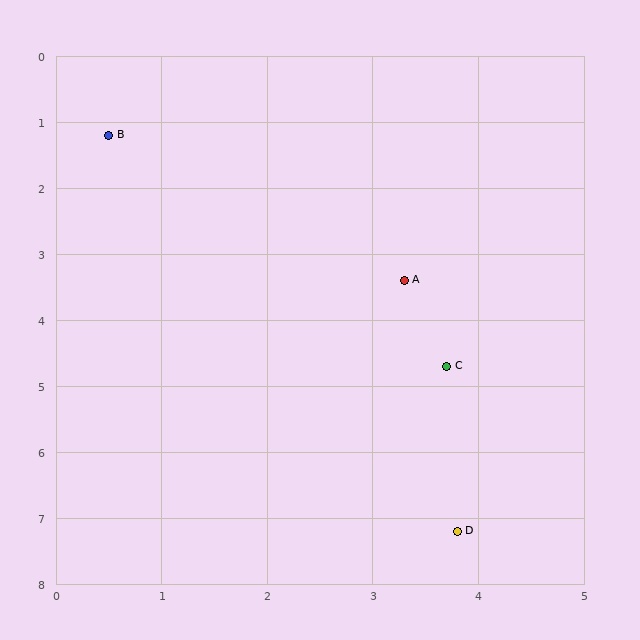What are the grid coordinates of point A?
Point A is at approximately (3.3, 3.4).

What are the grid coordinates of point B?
Point B is at approximately (0.5, 1.2).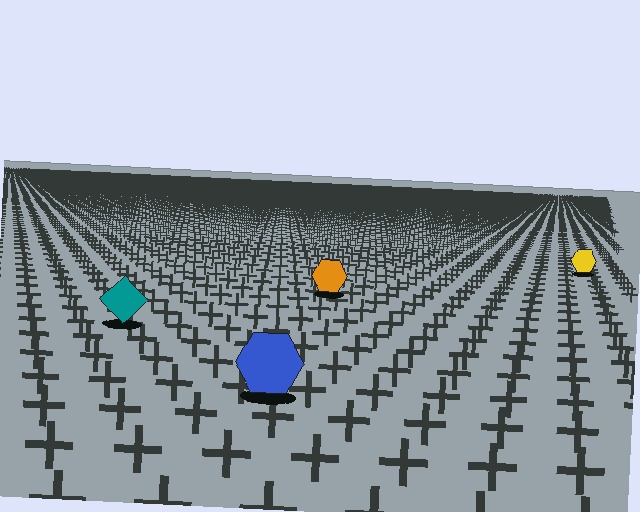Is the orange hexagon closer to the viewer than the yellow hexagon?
Yes. The orange hexagon is closer — you can tell from the texture gradient: the ground texture is coarser near it.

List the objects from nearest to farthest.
From nearest to farthest: the blue hexagon, the teal diamond, the orange hexagon, the yellow hexagon.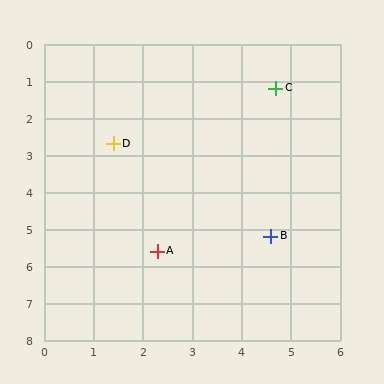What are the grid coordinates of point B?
Point B is at approximately (4.6, 5.2).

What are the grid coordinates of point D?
Point D is at approximately (1.4, 2.7).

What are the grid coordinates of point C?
Point C is at approximately (4.7, 1.2).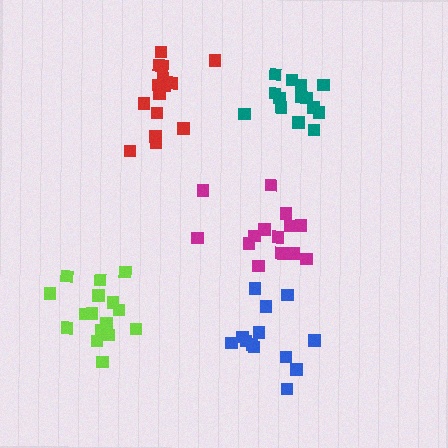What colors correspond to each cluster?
The clusters are colored: magenta, teal, red, lime, blue.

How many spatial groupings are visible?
There are 5 spatial groupings.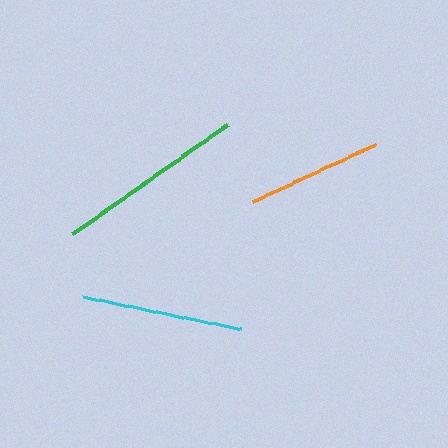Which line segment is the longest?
The green line is the longest at approximately 189 pixels.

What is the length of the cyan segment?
The cyan segment is approximately 162 pixels long.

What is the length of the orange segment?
The orange segment is approximately 136 pixels long.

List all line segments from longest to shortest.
From longest to shortest: green, cyan, orange.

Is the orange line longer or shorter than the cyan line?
The cyan line is longer than the orange line.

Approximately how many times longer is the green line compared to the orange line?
The green line is approximately 1.4 times the length of the orange line.